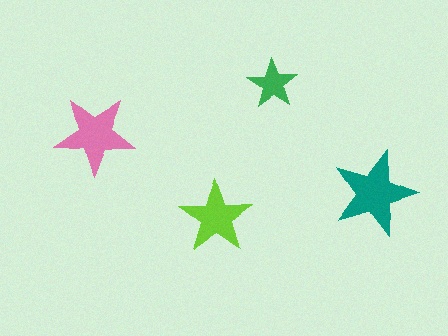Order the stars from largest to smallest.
the teal one, the pink one, the lime one, the green one.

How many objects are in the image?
There are 4 objects in the image.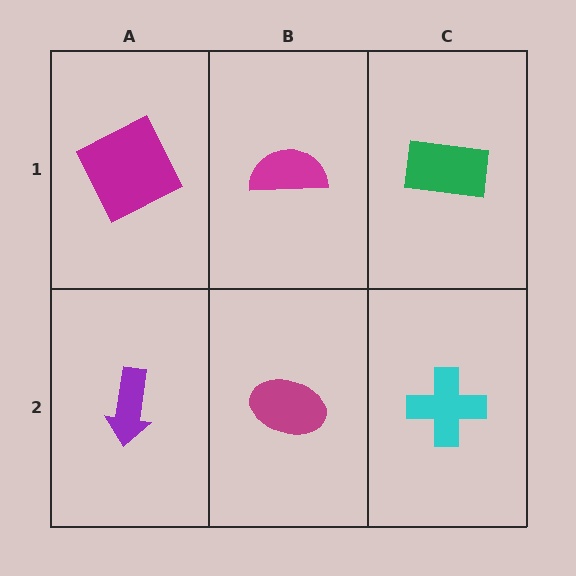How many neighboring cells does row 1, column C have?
2.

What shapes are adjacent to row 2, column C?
A green rectangle (row 1, column C), a magenta ellipse (row 2, column B).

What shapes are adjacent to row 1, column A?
A purple arrow (row 2, column A), a magenta semicircle (row 1, column B).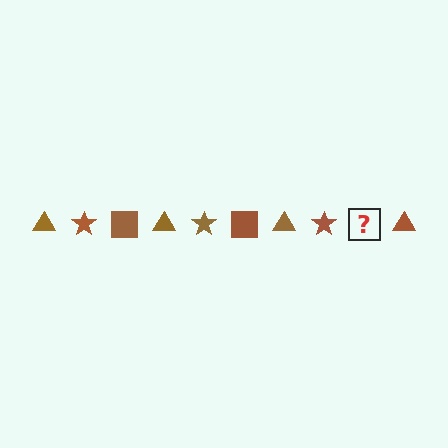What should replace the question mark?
The question mark should be replaced with a brown square.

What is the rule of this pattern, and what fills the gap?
The rule is that the pattern cycles through triangle, star, square shapes in brown. The gap should be filled with a brown square.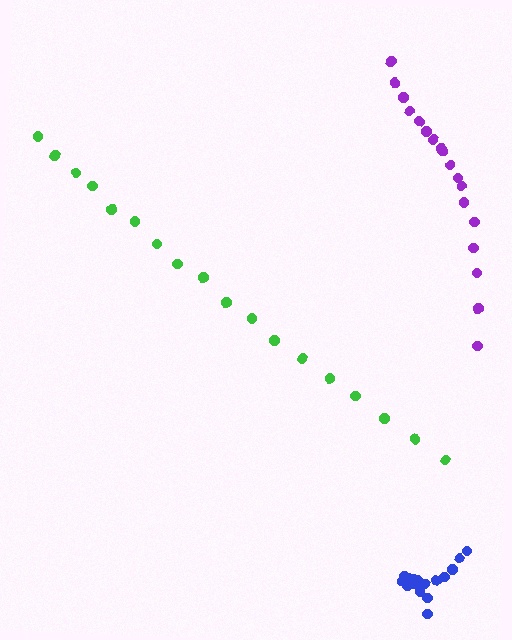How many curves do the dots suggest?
There are 3 distinct paths.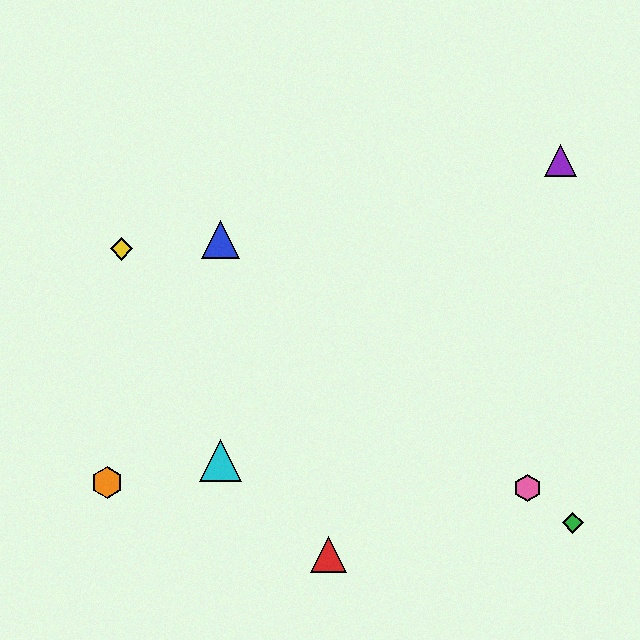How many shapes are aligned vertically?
2 shapes (the blue triangle, the cyan triangle) are aligned vertically.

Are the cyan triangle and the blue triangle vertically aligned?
Yes, both are at x≈221.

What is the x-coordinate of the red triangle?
The red triangle is at x≈329.